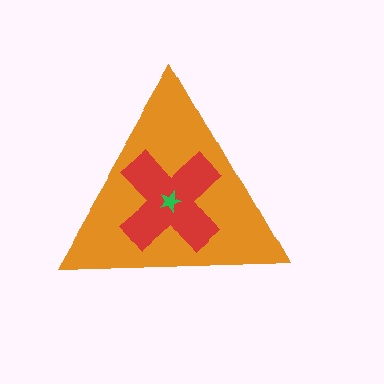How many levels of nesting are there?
3.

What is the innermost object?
The green star.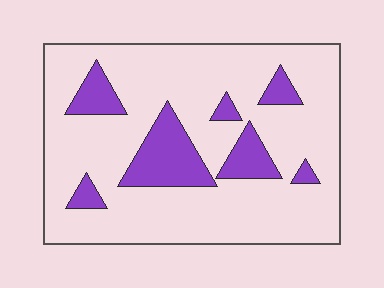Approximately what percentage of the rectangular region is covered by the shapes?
Approximately 20%.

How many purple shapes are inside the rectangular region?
7.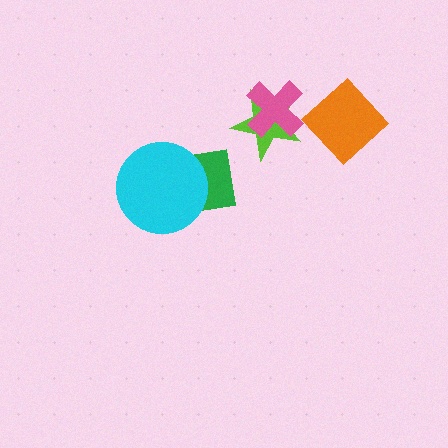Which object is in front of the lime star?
The pink cross is in front of the lime star.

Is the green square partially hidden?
Yes, it is partially covered by another shape.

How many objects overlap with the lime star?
1 object overlaps with the lime star.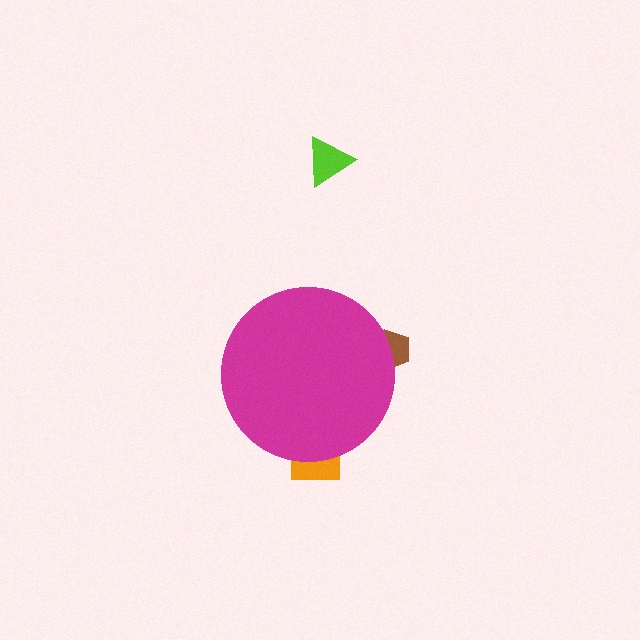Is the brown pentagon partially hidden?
Yes, the brown pentagon is partially hidden behind the magenta circle.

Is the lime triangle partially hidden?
No, the lime triangle is fully visible.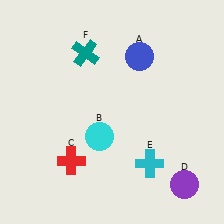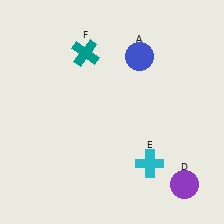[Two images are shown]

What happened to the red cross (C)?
The red cross (C) was removed in Image 2. It was in the bottom-left area of Image 1.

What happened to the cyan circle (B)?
The cyan circle (B) was removed in Image 2. It was in the bottom-left area of Image 1.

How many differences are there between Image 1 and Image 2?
There are 2 differences between the two images.